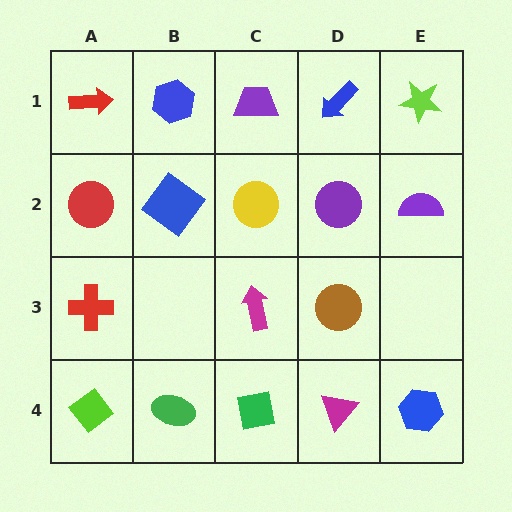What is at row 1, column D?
A blue arrow.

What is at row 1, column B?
A blue hexagon.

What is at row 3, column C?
A magenta arrow.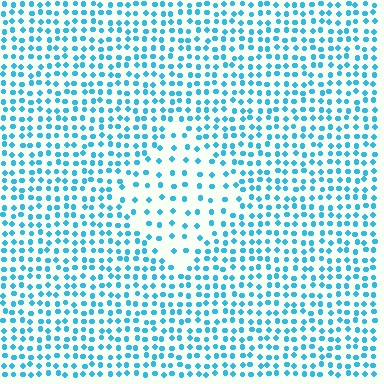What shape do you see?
I see a diamond.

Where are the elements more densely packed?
The elements are more densely packed outside the diamond boundary.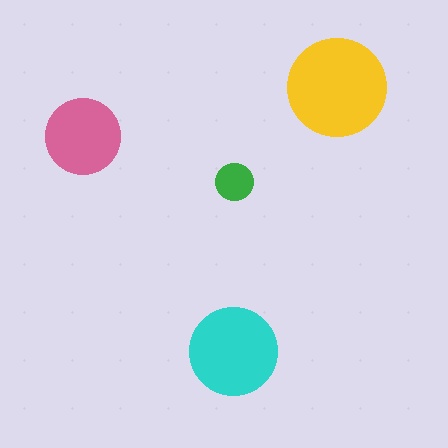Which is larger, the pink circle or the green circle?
The pink one.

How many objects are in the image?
There are 4 objects in the image.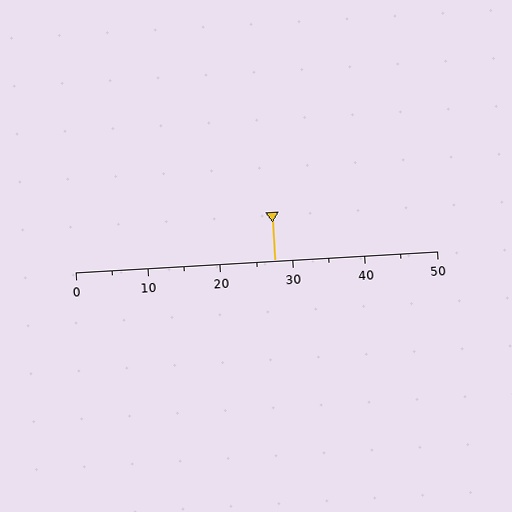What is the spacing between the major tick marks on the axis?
The major ticks are spaced 10 apart.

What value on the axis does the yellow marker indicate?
The marker indicates approximately 27.5.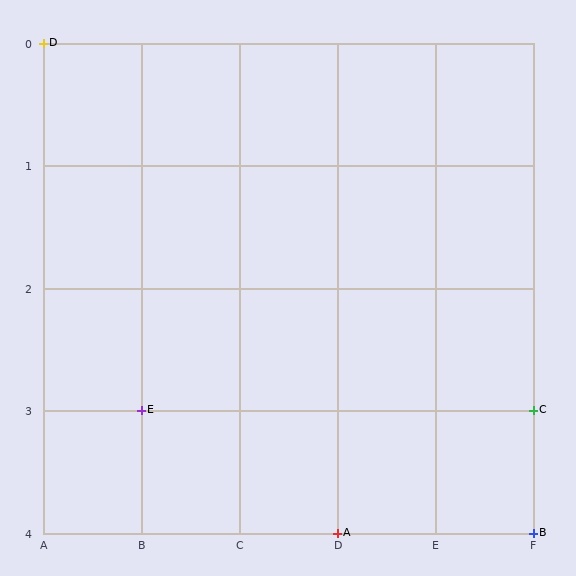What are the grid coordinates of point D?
Point D is at grid coordinates (A, 0).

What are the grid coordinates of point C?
Point C is at grid coordinates (F, 3).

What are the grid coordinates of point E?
Point E is at grid coordinates (B, 3).